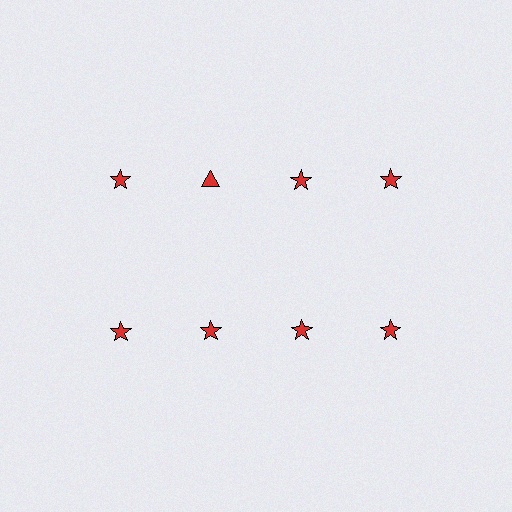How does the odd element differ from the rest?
It has a different shape: triangle instead of star.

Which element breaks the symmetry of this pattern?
The red triangle in the top row, second from left column breaks the symmetry. All other shapes are red stars.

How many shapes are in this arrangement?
There are 8 shapes arranged in a grid pattern.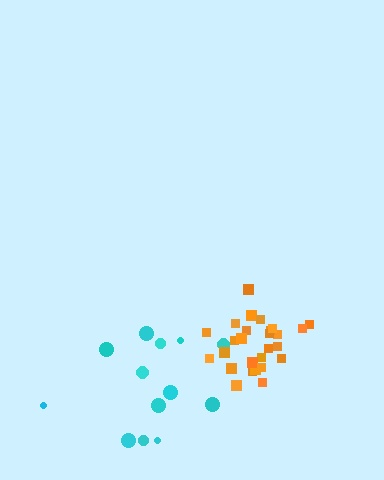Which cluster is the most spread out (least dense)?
Cyan.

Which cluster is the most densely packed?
Orange.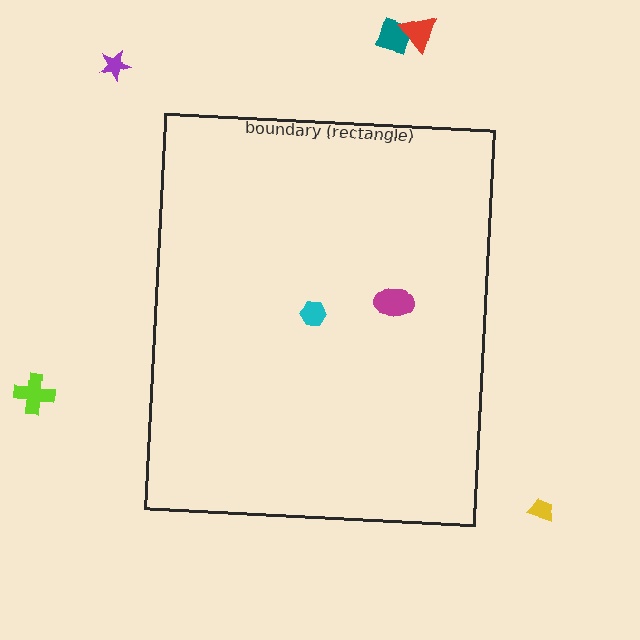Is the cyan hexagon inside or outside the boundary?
Inside.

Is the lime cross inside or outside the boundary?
Outside.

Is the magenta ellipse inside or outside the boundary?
Inside.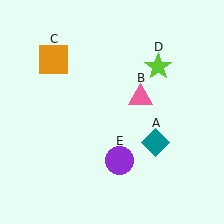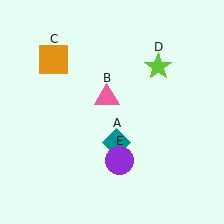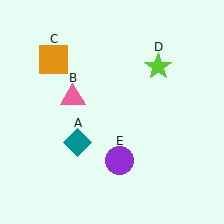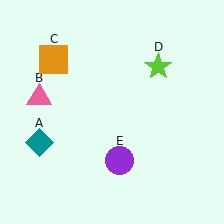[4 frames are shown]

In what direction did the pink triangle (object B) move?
The pink triangle (object B) moved left.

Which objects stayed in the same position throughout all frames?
Orange square (object C) and lime star (object D) and purple circle (object E) remained stationary.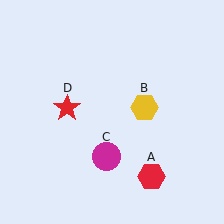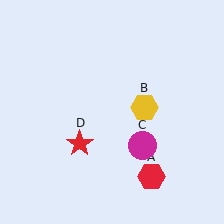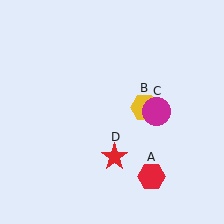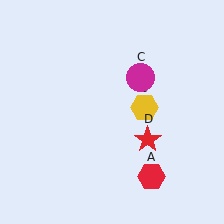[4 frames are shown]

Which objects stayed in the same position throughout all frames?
Red hexagon (object A) and yellow hexagon (object B) remained stationary.